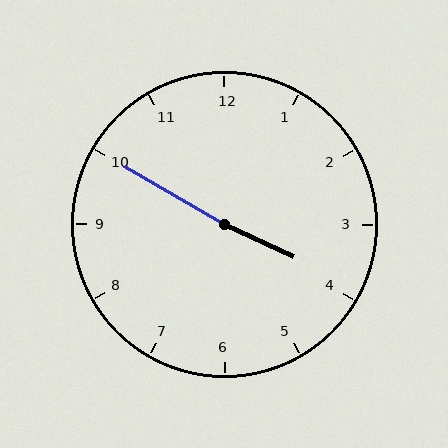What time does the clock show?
3:50.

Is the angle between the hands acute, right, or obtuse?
It is obtuse.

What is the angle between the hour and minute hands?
Approximately 175 degrees.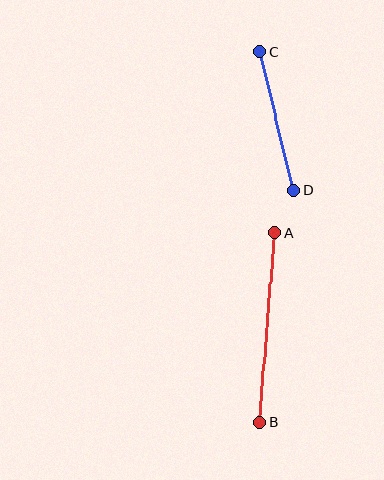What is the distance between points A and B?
The distance is approximately 190 pixels.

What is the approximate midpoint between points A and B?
The midpoint is at approximately (267, 328) pixels.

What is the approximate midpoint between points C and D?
The midpoint is at approximately (277, 121) pixels.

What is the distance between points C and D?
The distance is approximately 143 pixels.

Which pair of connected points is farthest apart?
Points A and B are farthest apart.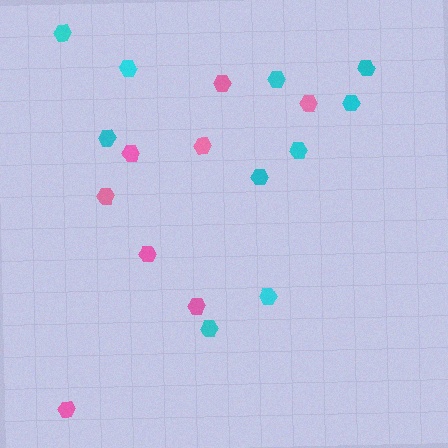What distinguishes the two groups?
There are 2 groups: one group of cyan hexagons (10) and one group of pink hexagons (8).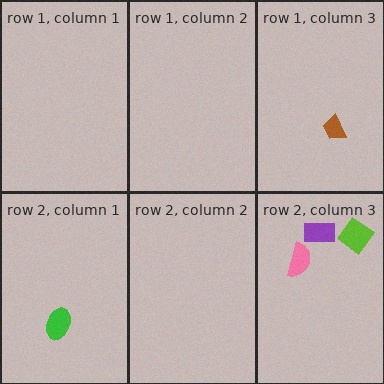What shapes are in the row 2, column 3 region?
The pink semicircle, the purple rectangle, the lime diamond.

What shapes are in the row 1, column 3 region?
The brown trapezoid.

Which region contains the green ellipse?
The row 2, column 1 region.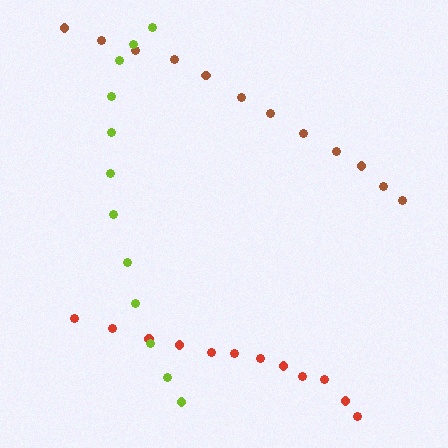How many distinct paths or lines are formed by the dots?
There are 3 distinct paths.